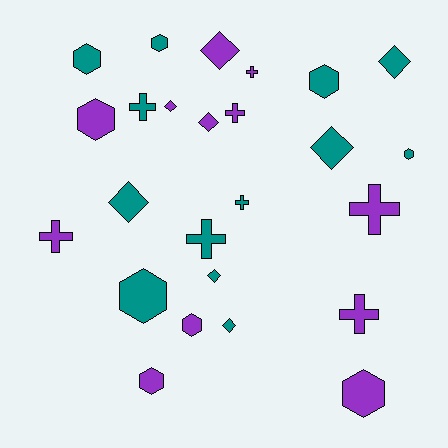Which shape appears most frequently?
Hexagon, with 9 objects.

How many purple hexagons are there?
There are 4 purple hexagons.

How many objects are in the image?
There are 25 objects.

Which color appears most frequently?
Teal, with 13 objects.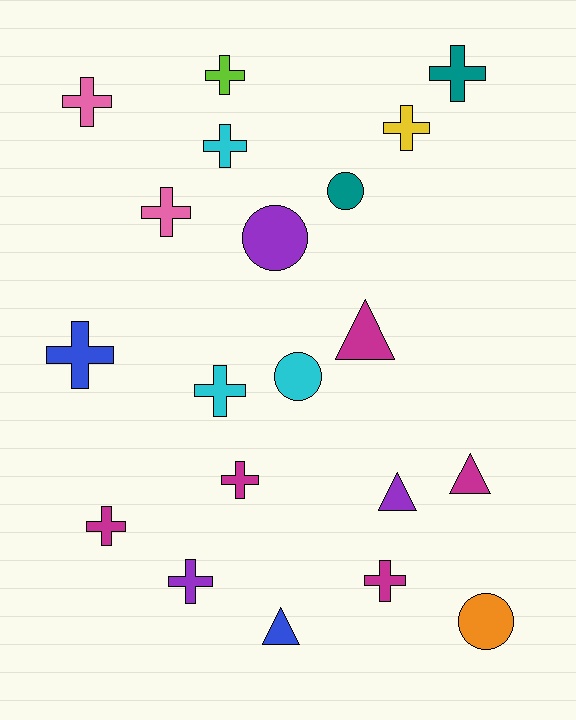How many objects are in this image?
There are 20 objects.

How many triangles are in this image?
There are 4 triangles.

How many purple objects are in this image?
There are 3 purple objects.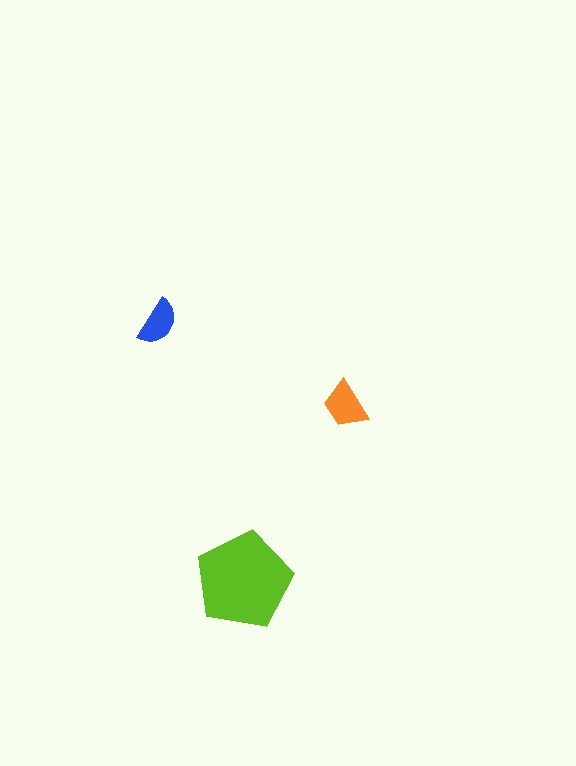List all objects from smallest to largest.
The blue semicircle, the orange trapezoid, the lime pentagon.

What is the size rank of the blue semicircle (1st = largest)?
3rd.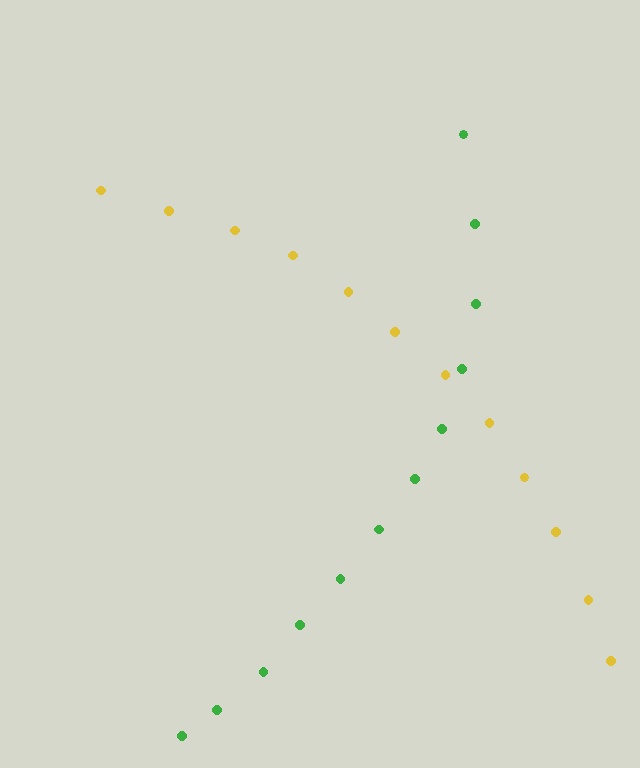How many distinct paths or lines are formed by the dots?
There are 2 distinct paths.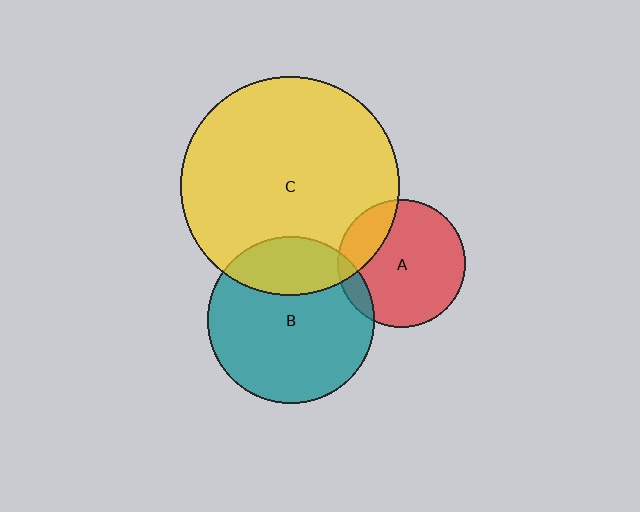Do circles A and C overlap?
Yes.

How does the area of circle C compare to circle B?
Approximately 1.7 times.